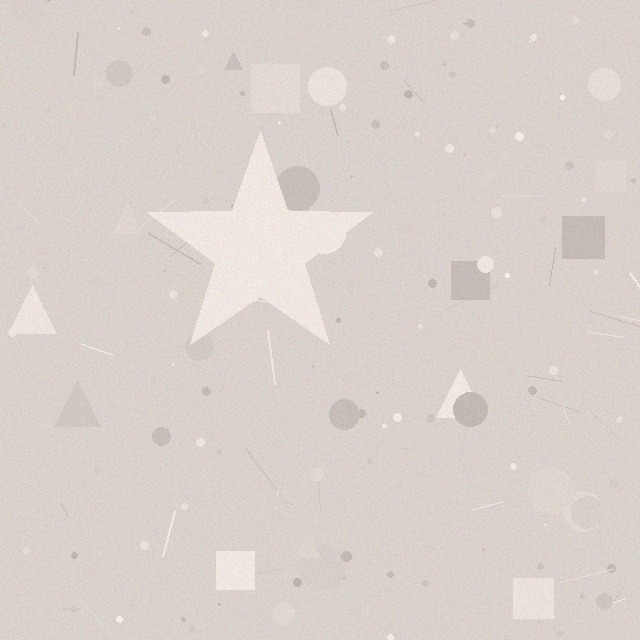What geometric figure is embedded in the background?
A star is embedded in the background.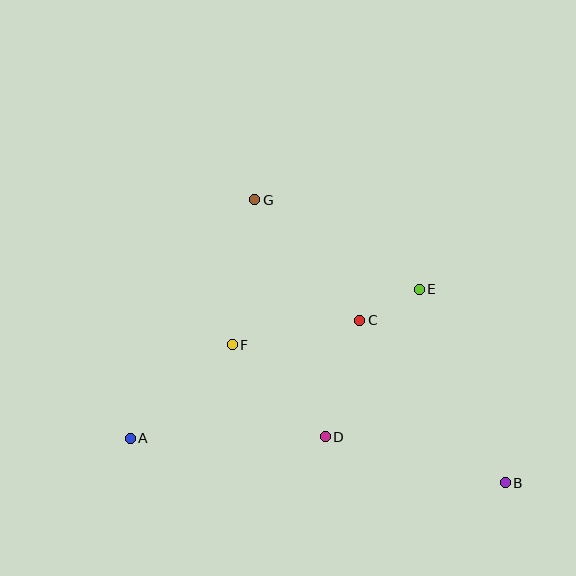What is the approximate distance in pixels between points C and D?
The distance between C and D is approximately 121 pixels.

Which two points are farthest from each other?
Points B and G are farthest from each other.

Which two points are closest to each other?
Points C and E are closest to each other.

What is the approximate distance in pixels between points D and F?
The distance between D and F is approximately 131 pixels.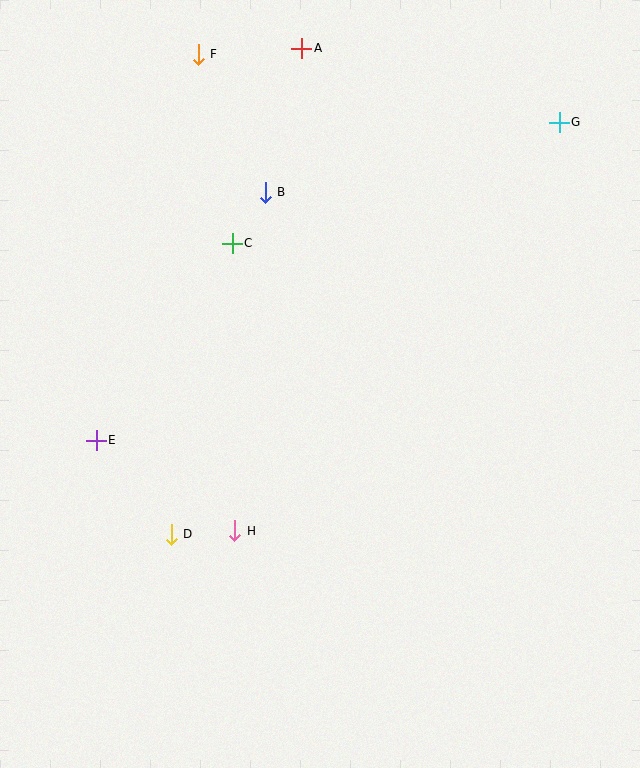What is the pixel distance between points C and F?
The distance between C and F is 192 pixels.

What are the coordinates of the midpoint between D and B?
The midpoint between D and B is at (218, 363).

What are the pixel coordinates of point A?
Point A is at (302, 48).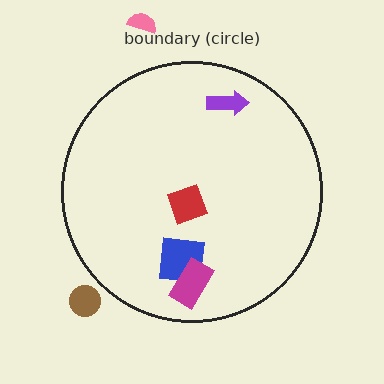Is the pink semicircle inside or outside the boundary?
Outside.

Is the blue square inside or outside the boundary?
Inside.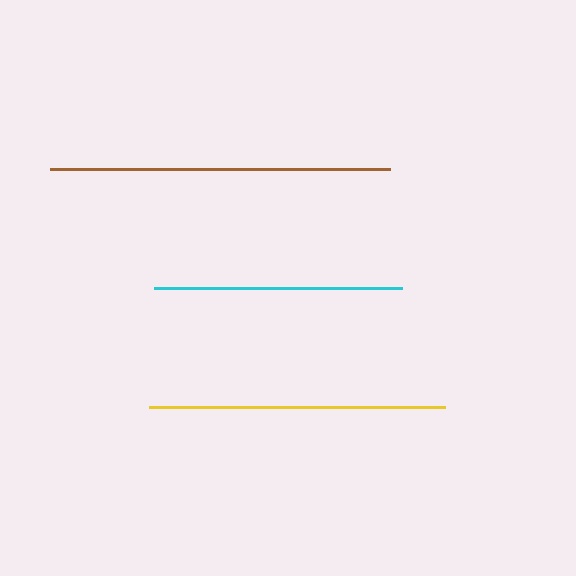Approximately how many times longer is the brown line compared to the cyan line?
The brown line is approximately 1.4 times the length of the cyan line.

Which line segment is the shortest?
The cyan line is the shortest at approximately 247 pixels.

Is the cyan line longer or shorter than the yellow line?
The yellow line is longer than the cyan line.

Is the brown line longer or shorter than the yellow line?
The brown line is longer than the yellow line.